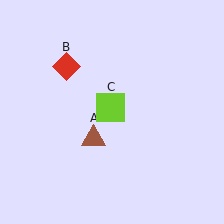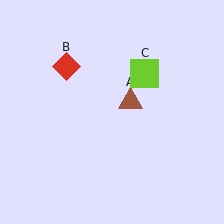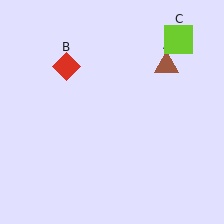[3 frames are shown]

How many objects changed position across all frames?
2 objects changed position: brown triangle (object A), lime square (object C).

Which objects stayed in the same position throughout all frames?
Red diamond (object B) remained stationary.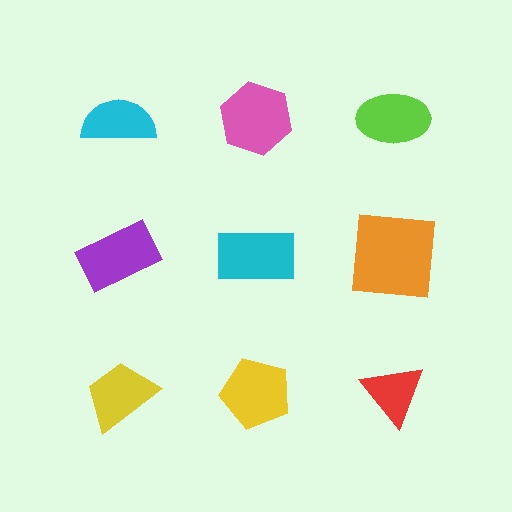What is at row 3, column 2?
A yellow pentagon.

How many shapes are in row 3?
3 shapes.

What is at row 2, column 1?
A purple rectangle.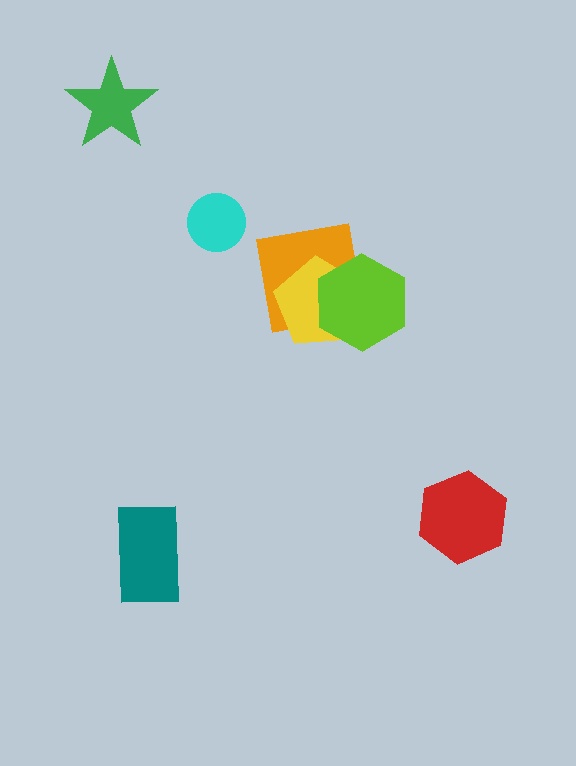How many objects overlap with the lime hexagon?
2 objects overlap with the lime hexagon.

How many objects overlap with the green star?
0 objects overlap with the green star.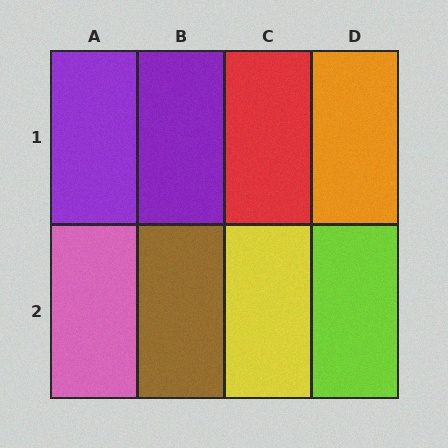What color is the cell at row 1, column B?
Purple.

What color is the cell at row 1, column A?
Purple.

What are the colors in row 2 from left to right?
Pink, brown, yellow, lime.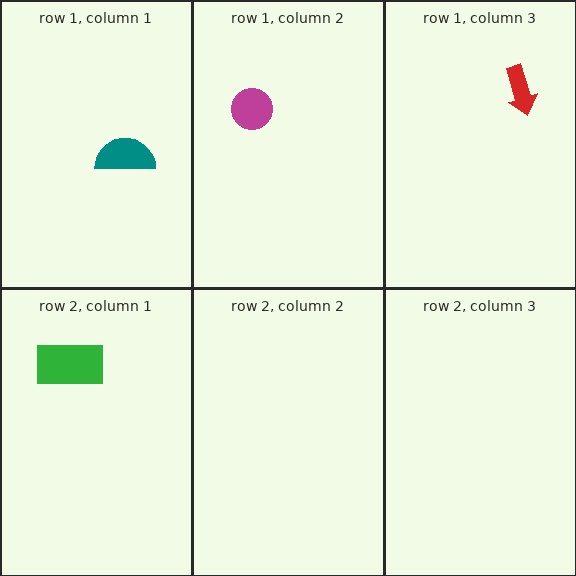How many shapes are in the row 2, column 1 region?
1.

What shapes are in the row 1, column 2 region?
The magenta circle.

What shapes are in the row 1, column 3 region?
The red arrow.